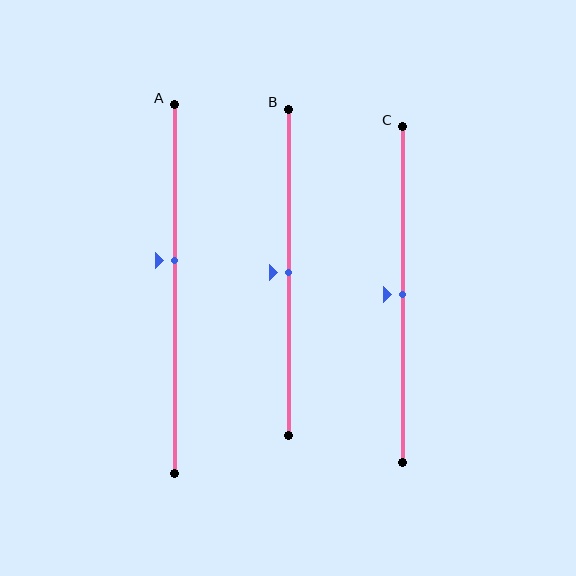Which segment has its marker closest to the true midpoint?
Segment B has its marker closest to the true midpoint.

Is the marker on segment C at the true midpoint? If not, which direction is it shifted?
Yes, the marker on segment C is at the true midpoint.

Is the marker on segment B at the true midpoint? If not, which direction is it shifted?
Yes, the marker on segment B is at the true midpoint.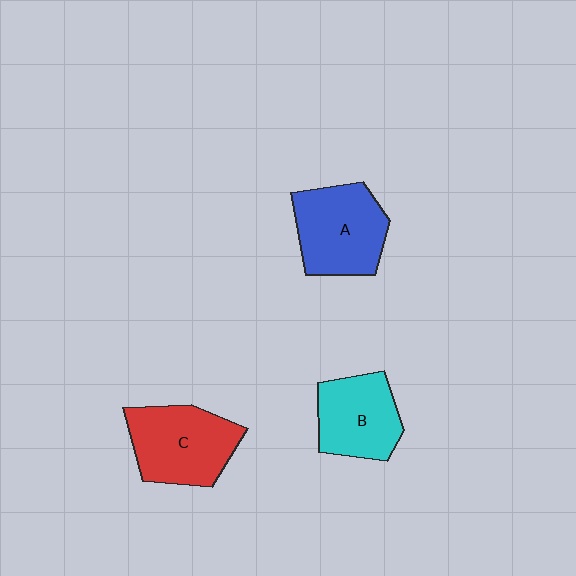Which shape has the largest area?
Shape C (red).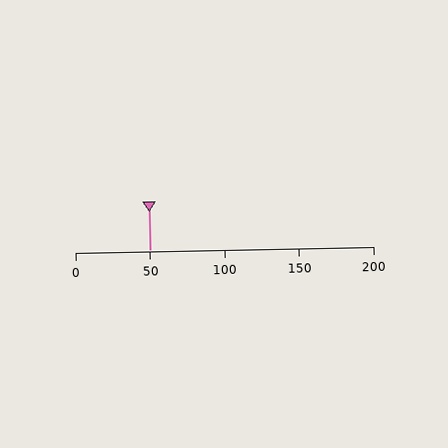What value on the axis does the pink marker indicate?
The marker indicates approximately 50.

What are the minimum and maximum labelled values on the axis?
The axis runs from 0 to 200.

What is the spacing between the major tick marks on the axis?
The major ticks are spaced 50 apart.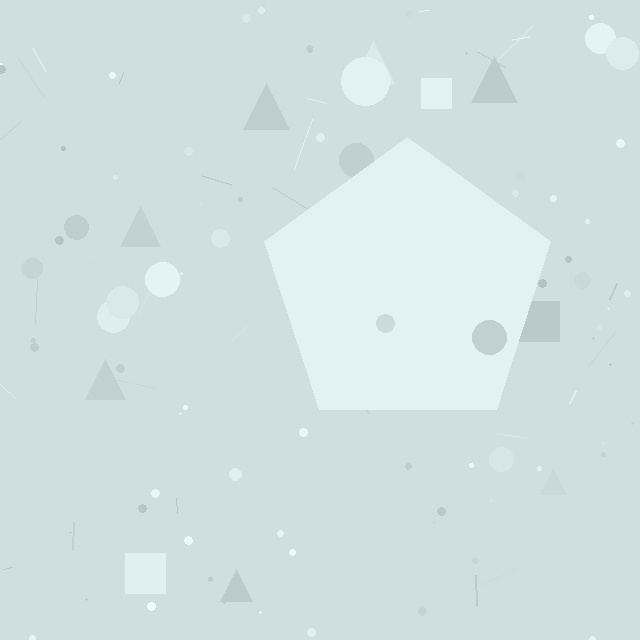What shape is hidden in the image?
A pentagon is hidden in the image.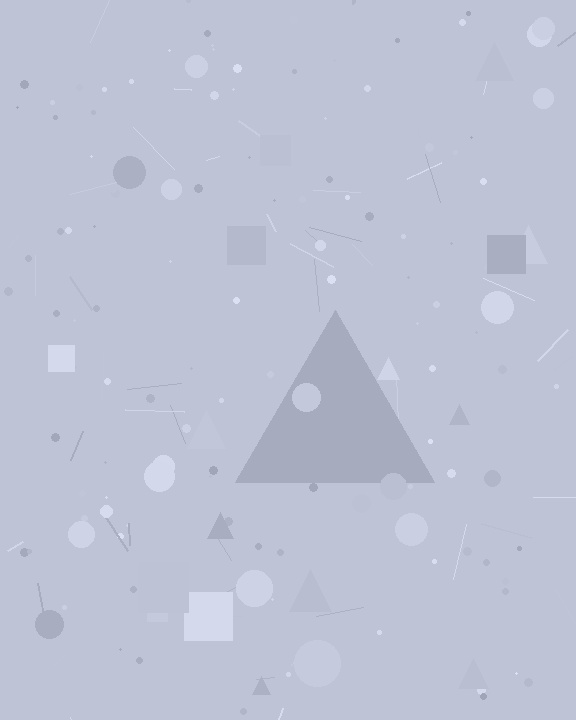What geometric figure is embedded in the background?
A triangle is embedded in the background.